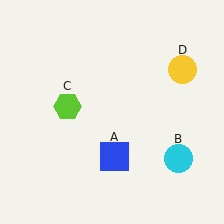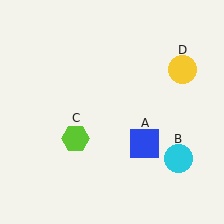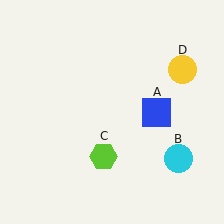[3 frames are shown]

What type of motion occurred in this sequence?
The blue square (object A), lime hexagon (object C) rotated counterclockwise around the center of the scene.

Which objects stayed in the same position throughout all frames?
Cyan circle (object B) and yellow circle (object D) remained stationary.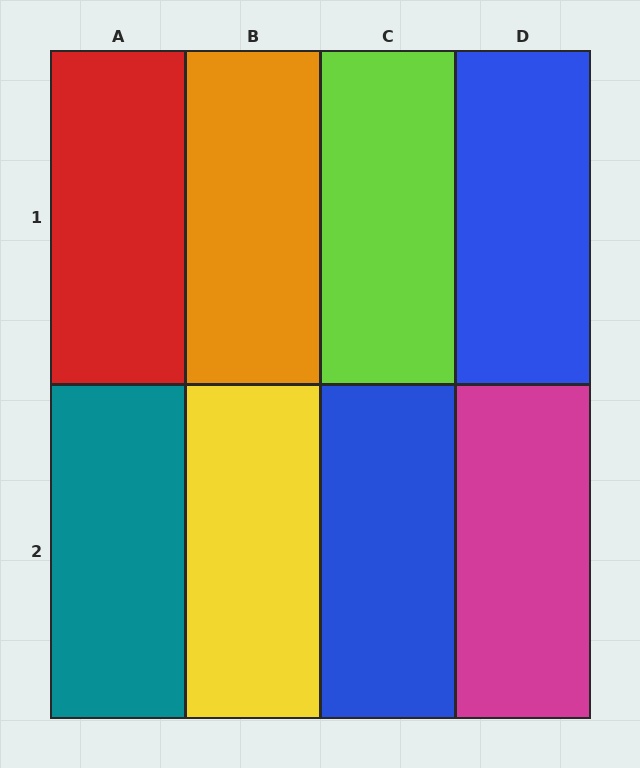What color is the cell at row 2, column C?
Blue.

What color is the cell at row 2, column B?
Yellow.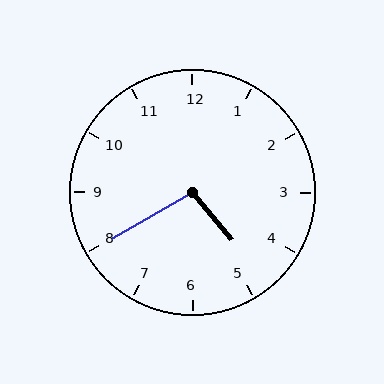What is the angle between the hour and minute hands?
Approximately 100 degrees.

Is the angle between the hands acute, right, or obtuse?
It is obtuse.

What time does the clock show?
4:40.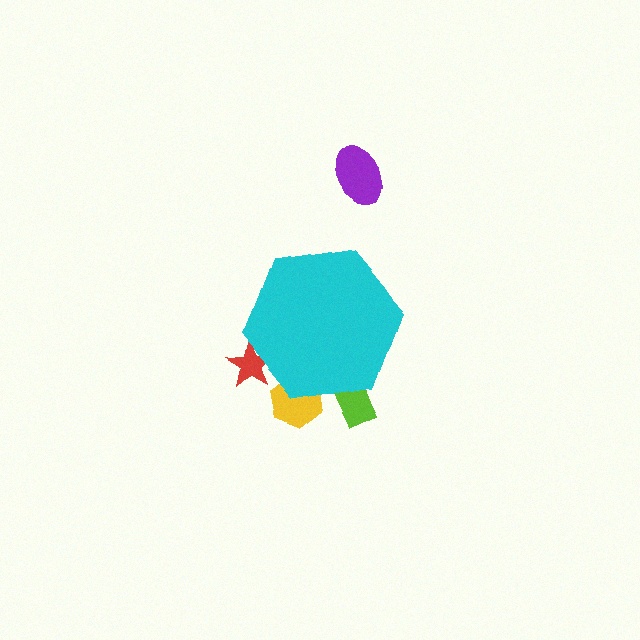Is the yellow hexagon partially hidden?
Yes, the yellow hexagon is partially hidden behind the cyan hexagon.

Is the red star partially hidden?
Yes, the red star is partially hidden behind the cyan hexagon.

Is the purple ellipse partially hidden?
No, the purple ellipse is fully visible.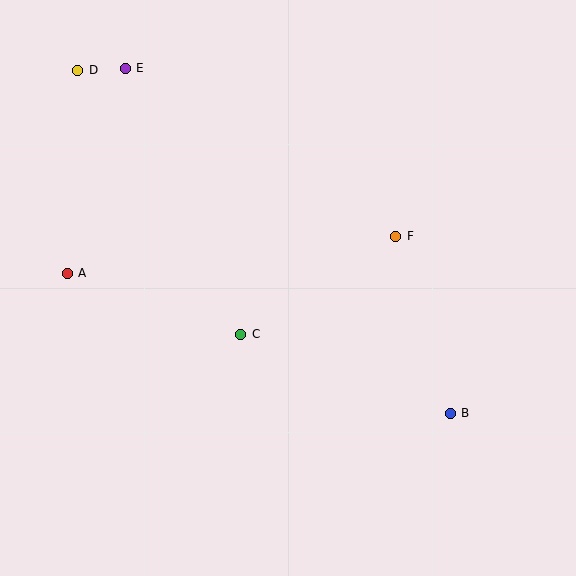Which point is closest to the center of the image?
Point C at (241, 334) is closest to the center.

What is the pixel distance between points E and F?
The distance between E and F is 318 pixels.